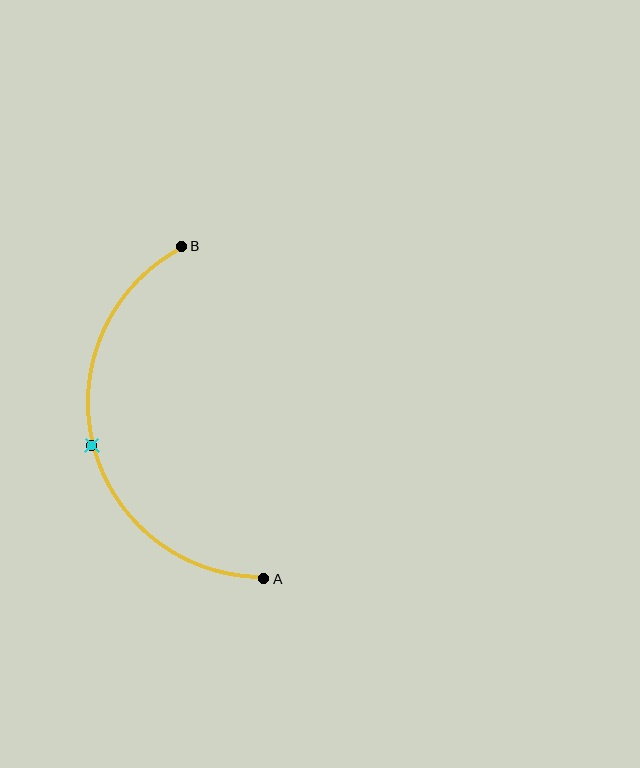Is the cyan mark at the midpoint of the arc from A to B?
Yes. The cyan mark lies on the arc at equal arc-length from both A and B — it is the arc midpoint.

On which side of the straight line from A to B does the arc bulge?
The arc bulges to the left of the straight line connecting A and B.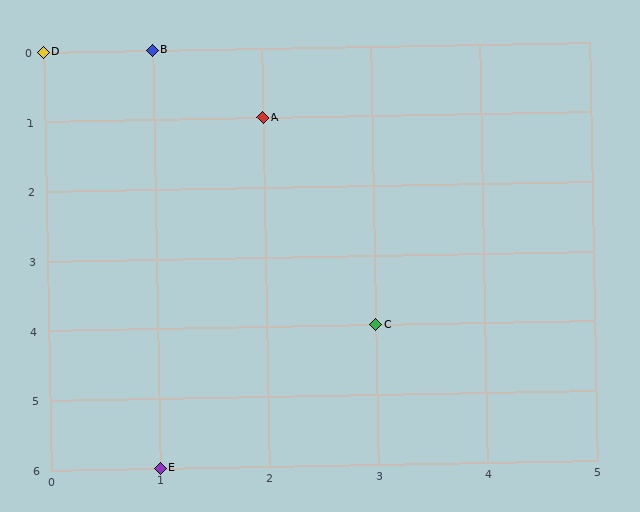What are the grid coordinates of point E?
Point E is at grid coordinates (1, 6).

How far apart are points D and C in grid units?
Points D and C are 3 columns and 4 rows apart (about 5.0 grid units diagonally).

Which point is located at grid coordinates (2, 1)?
Point A is at (2, 1).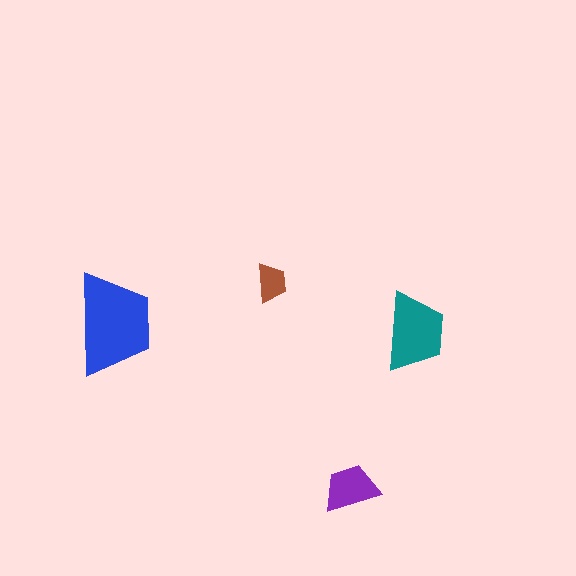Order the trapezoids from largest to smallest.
the blue one, the teal one, the purple one, the brown one.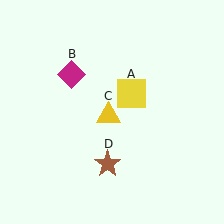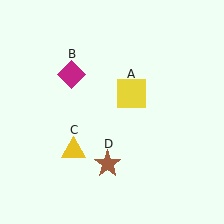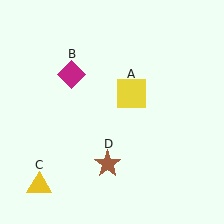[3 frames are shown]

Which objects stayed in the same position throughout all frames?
Yellow square (object A) and magenta diamond (object B) and brown star (object D) remained stationary.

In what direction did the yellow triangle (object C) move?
The yellow triangle (object C) moved down and to the left.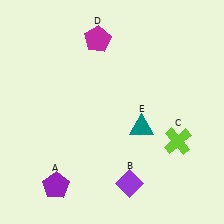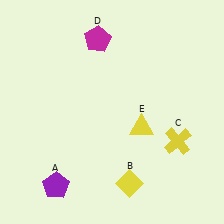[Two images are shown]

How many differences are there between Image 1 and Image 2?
There are 3 differences between the two images.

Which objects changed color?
B changed from purple to yellow. C changed from lime to yellow. E changed from teal to yellow.